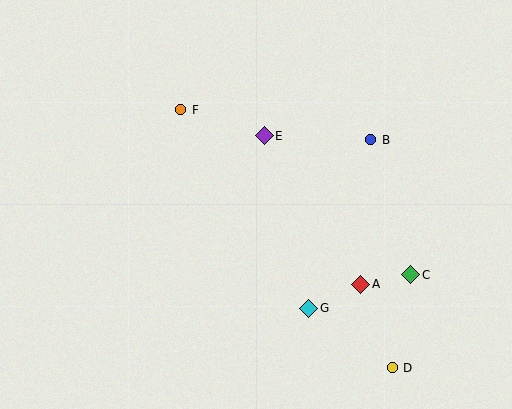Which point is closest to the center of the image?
Point E at (264, 136) is closest to the center.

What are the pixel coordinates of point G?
Point G is at (309, 308).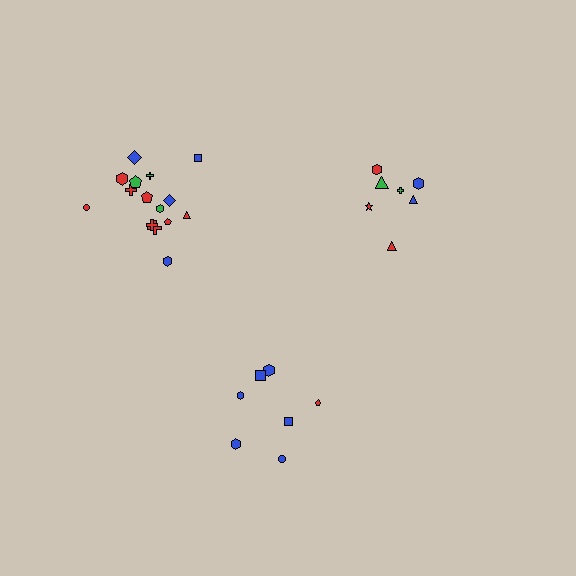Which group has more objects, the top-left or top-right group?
The top-left group.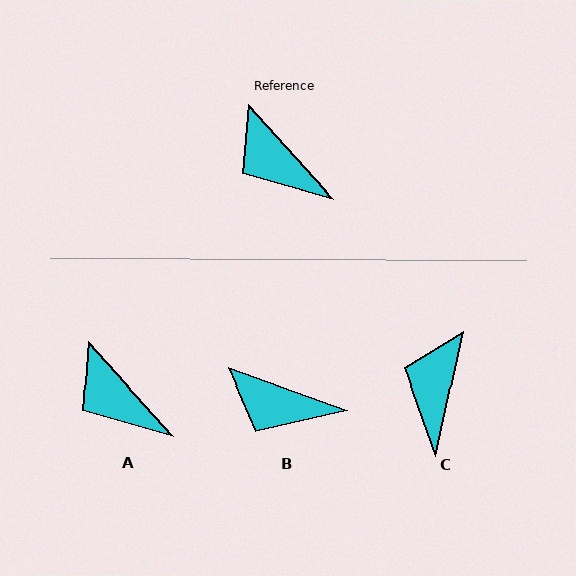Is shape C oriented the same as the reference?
No, it is off by about 54 degrees.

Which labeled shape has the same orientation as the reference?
A.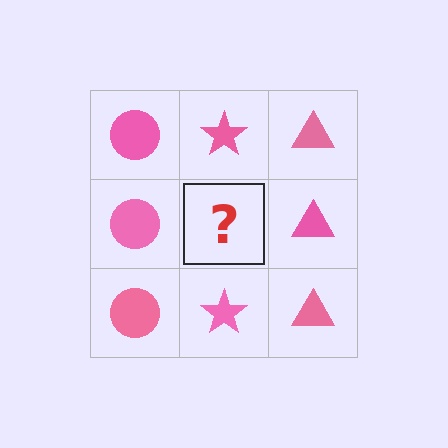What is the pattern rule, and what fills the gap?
The rule is that each column has a consistent shape. The gap should be filled with a pink star.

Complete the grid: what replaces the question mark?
The question mark should be replaced with a pink star.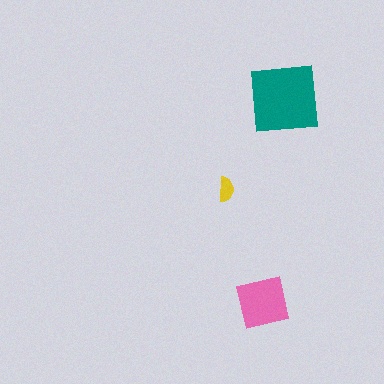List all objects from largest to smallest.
The teal square, the pink square, the yellow semicircle.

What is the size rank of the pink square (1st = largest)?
2nd.